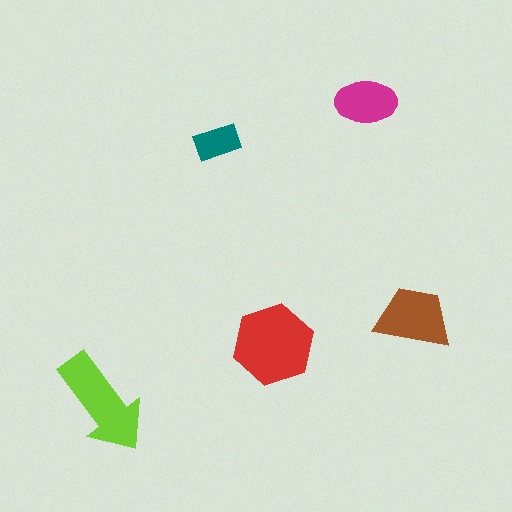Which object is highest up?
The magenta ellipse is topmost.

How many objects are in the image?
There are 5 objects in the image.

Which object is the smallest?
The teal rectangle.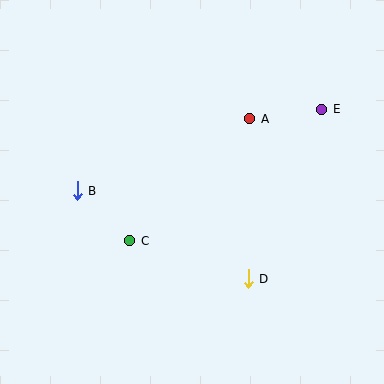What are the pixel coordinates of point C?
Point C is at (130, 241).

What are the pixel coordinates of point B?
Point B is at (77, 191).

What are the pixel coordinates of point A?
Point A is at (250, 119).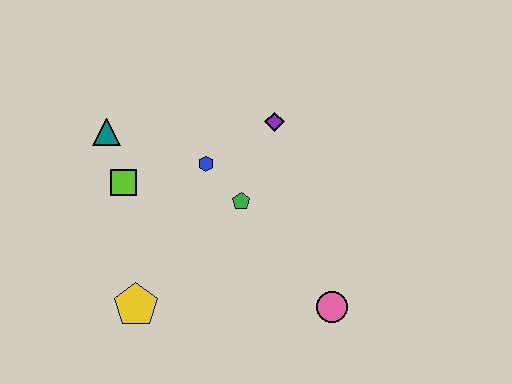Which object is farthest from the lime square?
The pink circle is farthest from the lime square.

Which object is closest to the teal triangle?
The lime square is closest to the teal triangle.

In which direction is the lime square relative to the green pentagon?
The lime square is to the left of the green pentagon.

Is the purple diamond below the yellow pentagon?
No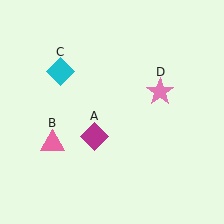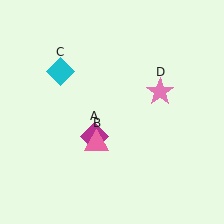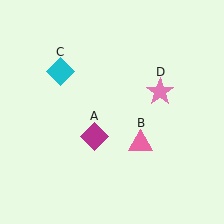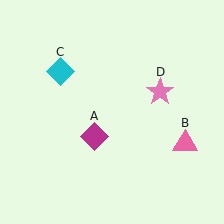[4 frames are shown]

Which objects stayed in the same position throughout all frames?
Magenta diamond (object A) and cyan diamond (object C) and pink star (object D) remained stationary.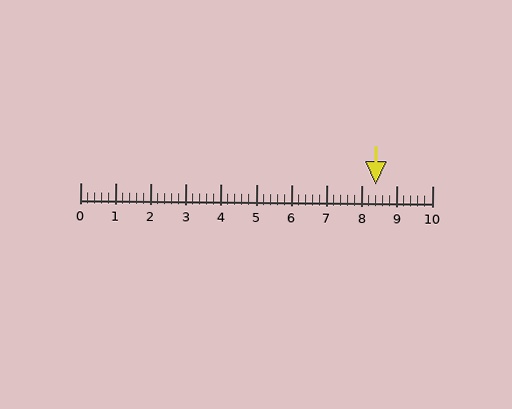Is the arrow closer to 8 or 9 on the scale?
The arrow is closer to 8.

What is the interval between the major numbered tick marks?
The major tick marks are spaced 1 units apart.